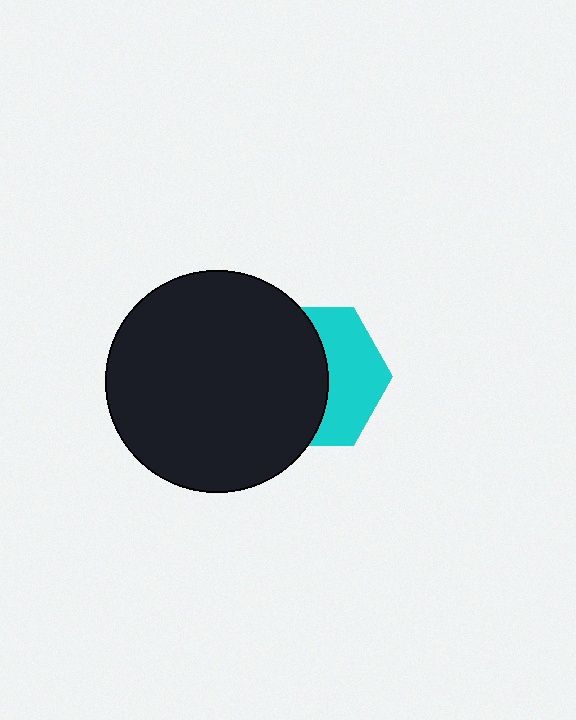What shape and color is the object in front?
The object in front is a black circle.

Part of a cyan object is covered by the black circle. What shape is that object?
It is a hexagon.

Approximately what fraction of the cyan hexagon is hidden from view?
Roughly 57% of the cyan hexagon is hidden behind the black circle.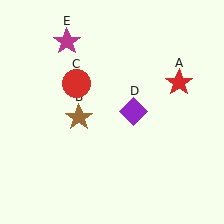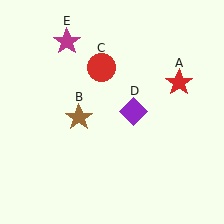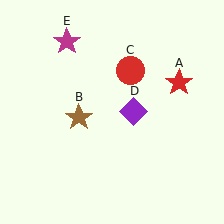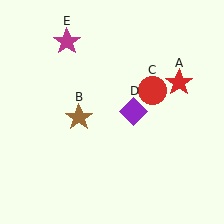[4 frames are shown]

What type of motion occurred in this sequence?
The red circle (object C) rotated clockwise around the center of the scene.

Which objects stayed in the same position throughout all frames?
Red star (object A) and brown star (object B) and purple diamond (object D) and magenta star (object E) remained stationary.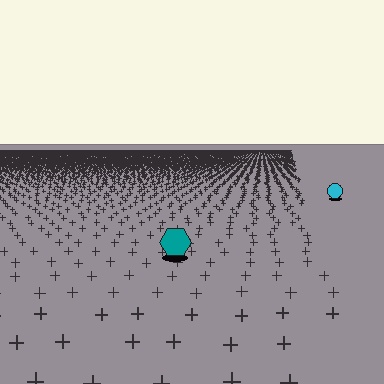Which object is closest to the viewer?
The teal hexagon is closest. The texture marks near it are larger and more spread out.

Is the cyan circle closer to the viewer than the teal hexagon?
No. The teal hexagon is closer — you can tell from the texture gradient: the ground texture is coarser near it.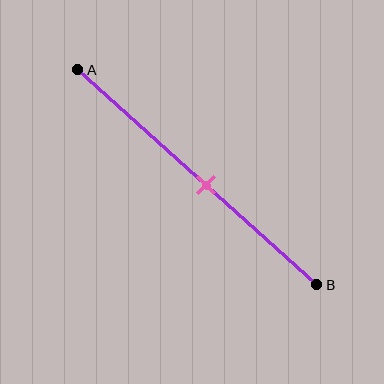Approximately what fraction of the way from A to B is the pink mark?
The pink mark is approximately 55% of the way from A to B.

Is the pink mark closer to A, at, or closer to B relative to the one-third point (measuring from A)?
The pink mark is closer to point B than the one-third point of segment AB.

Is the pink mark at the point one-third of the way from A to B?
No, the mark is at about 55% from A, not at the 33% one-third point.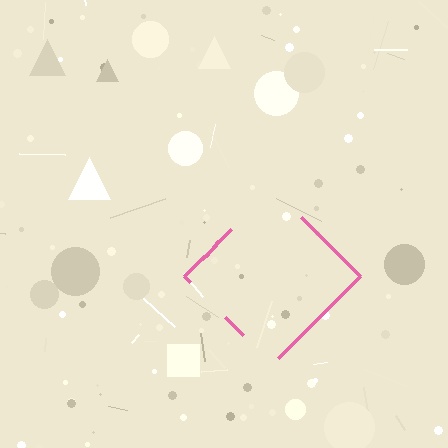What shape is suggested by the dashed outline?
The dashed outline suggests a diamond.